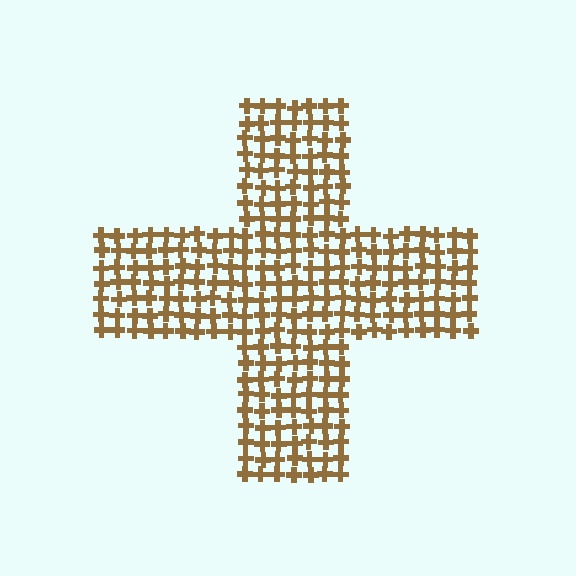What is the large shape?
The large shape is a cross.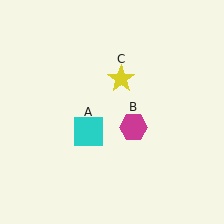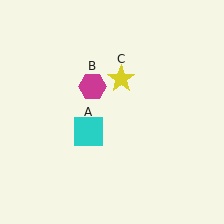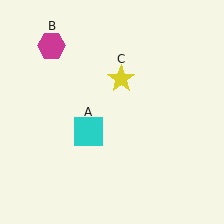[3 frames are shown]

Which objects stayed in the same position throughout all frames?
Cyan square (object A) and yellow star (object C) remained stationary.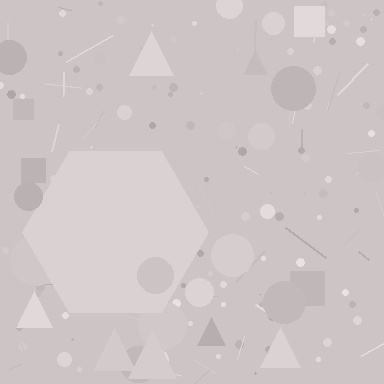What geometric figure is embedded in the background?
A hexagon is embedded in the background.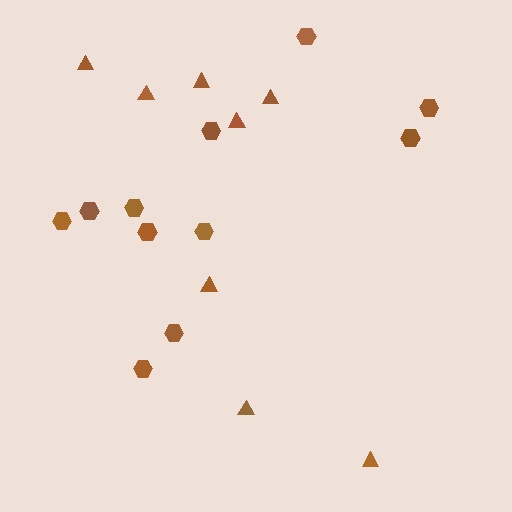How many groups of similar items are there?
There are 2 groups: one group of triangles (8) and one group of hexagons (11).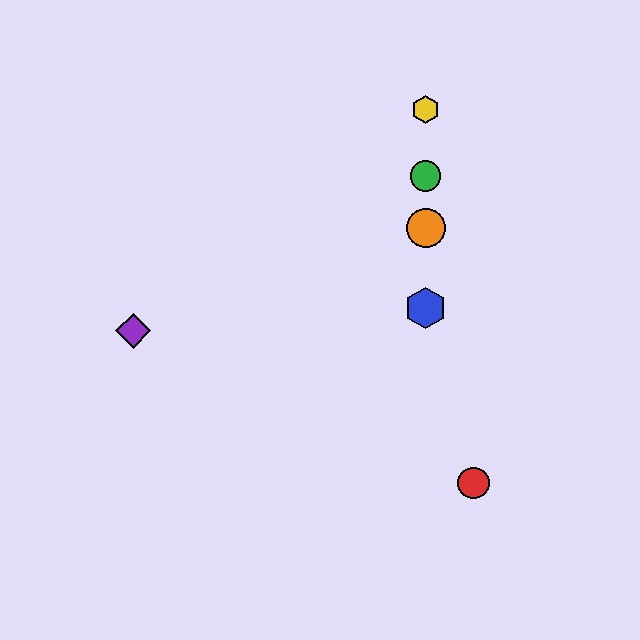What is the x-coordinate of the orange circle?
The orange circle is at x≈426.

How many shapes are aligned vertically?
4 shapes (the blue hexagon, the green circle, the yellow hexagon, the orange circle) are aligned vertically.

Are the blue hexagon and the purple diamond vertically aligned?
No, the blue hexagon is at x≈426 and the purple diamond is at x≈133.